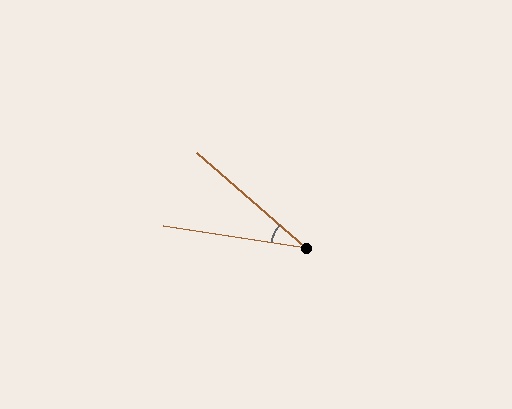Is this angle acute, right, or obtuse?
It is acute.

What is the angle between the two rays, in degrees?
Approximately 32 degrees.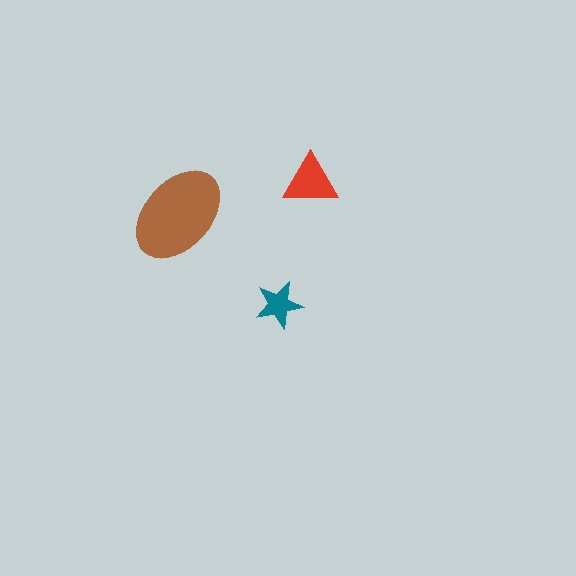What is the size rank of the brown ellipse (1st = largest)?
1st.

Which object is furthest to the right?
The red triangle is rightmost.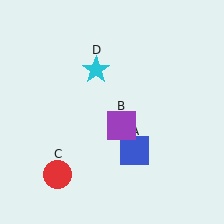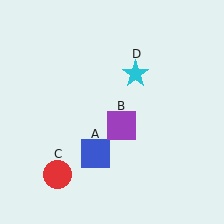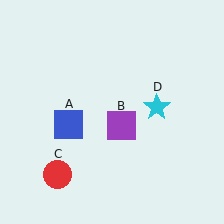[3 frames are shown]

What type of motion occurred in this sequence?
The blue square (object A), cyan star (object D) rotated clockwise around the center of the scene.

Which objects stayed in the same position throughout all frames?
Purple square (object B) and red circle (object C) remained stationary.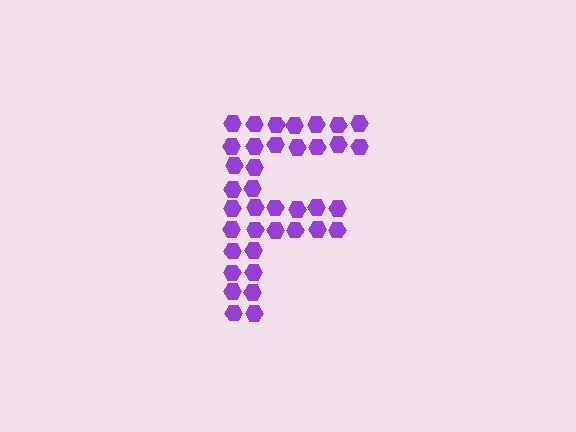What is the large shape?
The large shape is the letter F.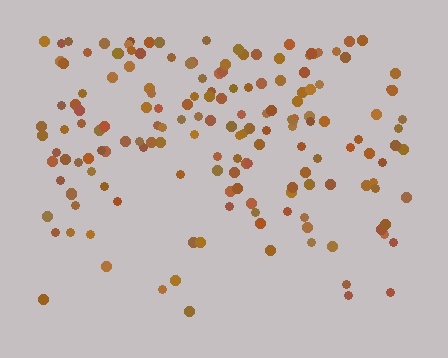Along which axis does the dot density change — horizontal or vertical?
Vertical.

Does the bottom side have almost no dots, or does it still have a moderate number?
Still a moderate number, just noticeably fewer than the top.